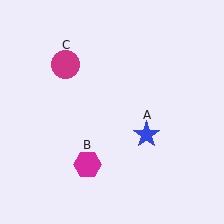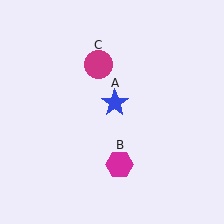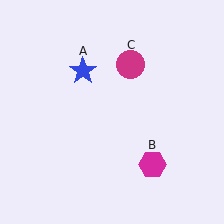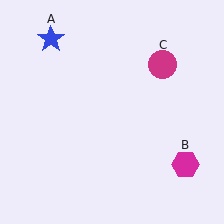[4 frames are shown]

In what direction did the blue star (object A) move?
The blue star (object A) moved up and to the left.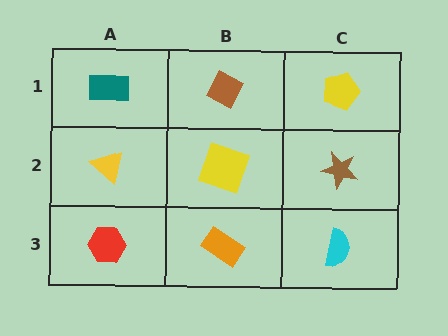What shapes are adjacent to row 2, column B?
A brown diamond (row 1, column B), an orange rectangle (row 3, column B), a yellow triangle (row 2, column A), a brown star (row 2, column C).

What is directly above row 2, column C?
A yellow pentagon.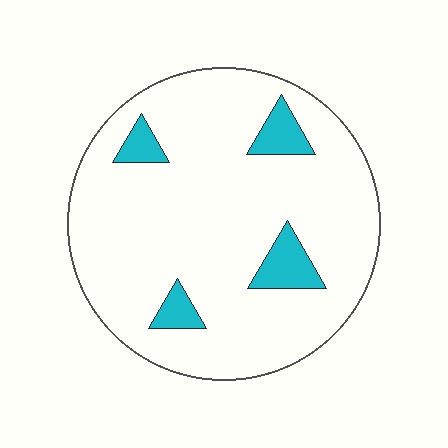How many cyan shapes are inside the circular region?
4.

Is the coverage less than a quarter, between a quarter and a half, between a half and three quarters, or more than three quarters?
Less than a quarter.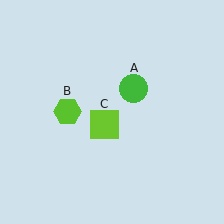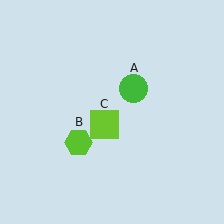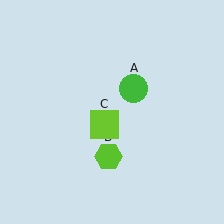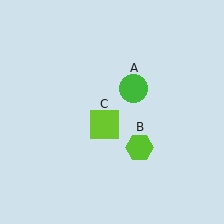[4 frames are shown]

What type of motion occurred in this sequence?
The lime hexagon (object B) rotated counterclockwise around the center of the scene.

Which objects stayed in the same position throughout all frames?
Green circle (object A) and lime square (object C) remained stationary.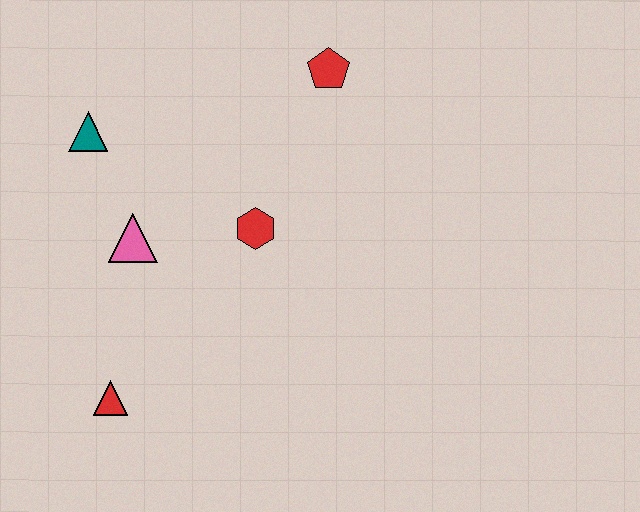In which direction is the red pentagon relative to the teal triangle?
The red pentagon is to the right of the teal triangle.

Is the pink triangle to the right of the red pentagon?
No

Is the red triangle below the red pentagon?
Yes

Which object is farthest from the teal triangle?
The red triangle is farthest from the teal triangle.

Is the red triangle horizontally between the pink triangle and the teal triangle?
Yes